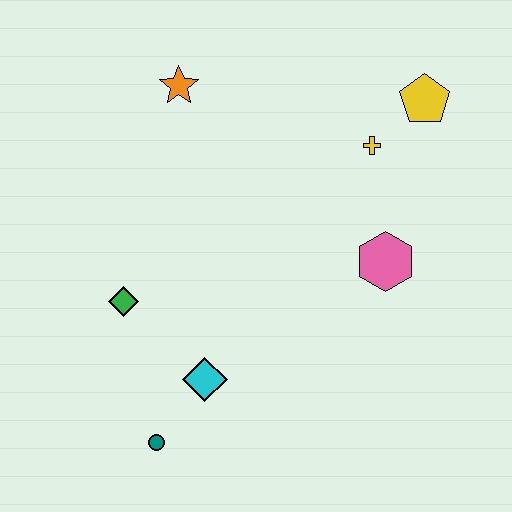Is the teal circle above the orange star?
No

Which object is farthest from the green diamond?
The yellow pentagon is farthest from the green diamond.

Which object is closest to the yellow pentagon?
The yellow cross is closest to the yellow pentagon.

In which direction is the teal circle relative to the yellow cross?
The teal circle is below the yellow cross.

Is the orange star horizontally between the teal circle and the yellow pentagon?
Yes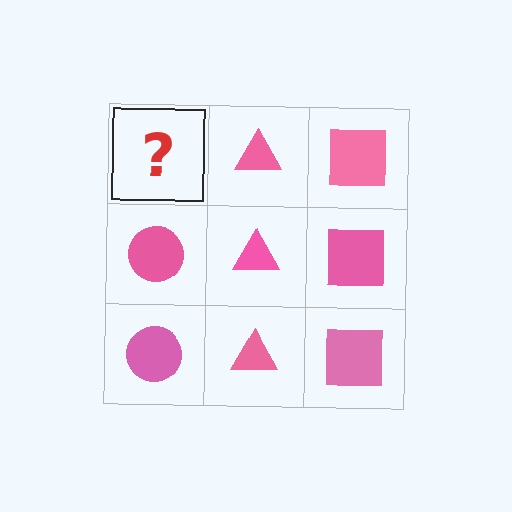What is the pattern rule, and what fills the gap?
The rule is that each column has a consistent shape. The gap should be filled with a pink circle.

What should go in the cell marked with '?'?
The missing cell should contain a pink circle.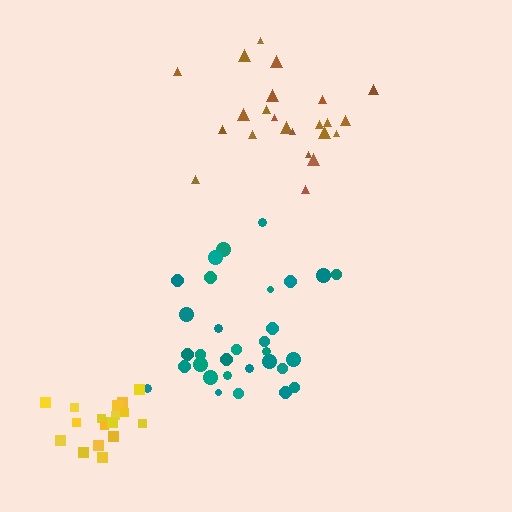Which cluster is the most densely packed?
Yellow.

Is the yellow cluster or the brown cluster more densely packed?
Yellow.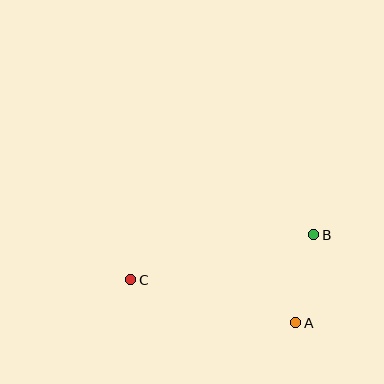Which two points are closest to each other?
Points A and B are closest to each other.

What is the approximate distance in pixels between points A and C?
The distance between A and C is approximately 170 pixels.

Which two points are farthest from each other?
Points B and C are farthest from each other.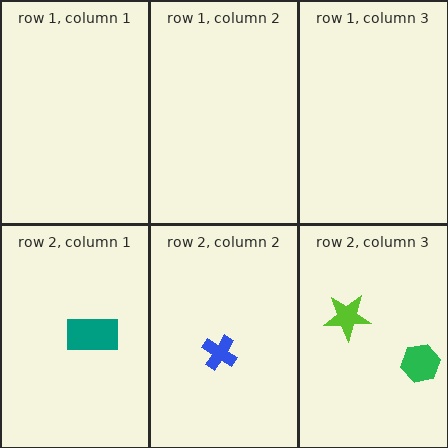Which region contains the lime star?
The row 2, column 3 region.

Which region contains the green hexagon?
The row 2, column 3 region.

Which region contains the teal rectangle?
The row 2, column 1 region.